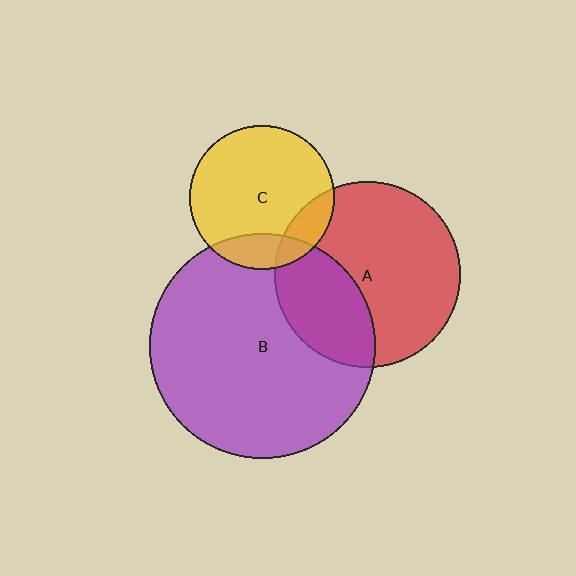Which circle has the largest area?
Circle B (purple).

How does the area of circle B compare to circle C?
Approximately 2.4 times.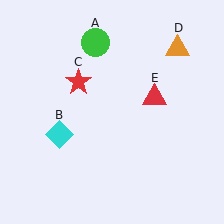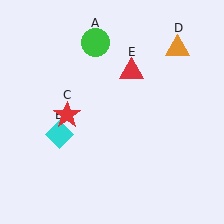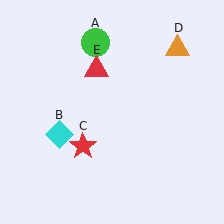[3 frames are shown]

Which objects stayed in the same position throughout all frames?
Green circle (object A) and cyan diamond (object B) and orange triangle (object D) remained stationary.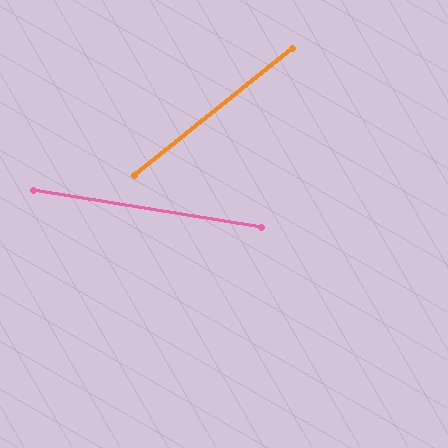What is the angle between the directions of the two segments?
Approximately 48 degrees.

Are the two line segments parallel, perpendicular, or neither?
Neither parallel nor perpendicular — they differ by about 48°.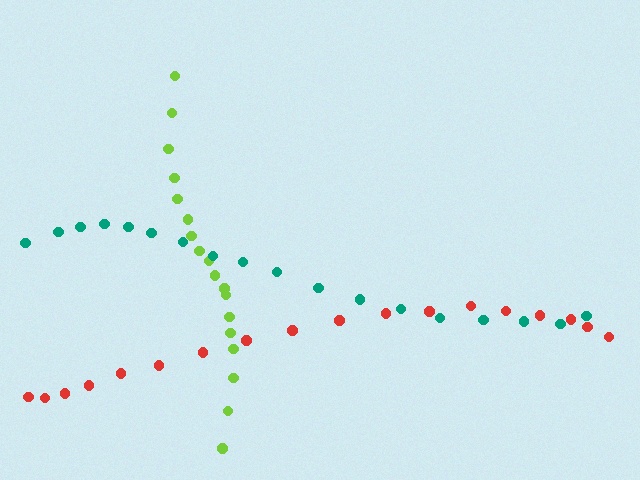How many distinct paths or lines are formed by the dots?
There are 3 distinct paths.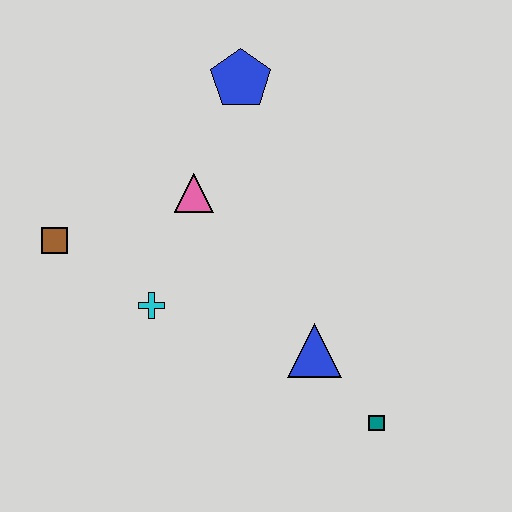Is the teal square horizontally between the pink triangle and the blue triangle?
No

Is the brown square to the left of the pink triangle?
Yes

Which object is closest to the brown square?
The cyan cross is closest to the brown square.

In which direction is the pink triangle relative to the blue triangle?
The pink triangle is above the blue triangle.